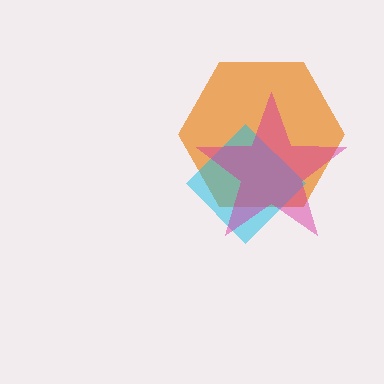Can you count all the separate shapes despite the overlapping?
Yes, there are 3 separate shapes.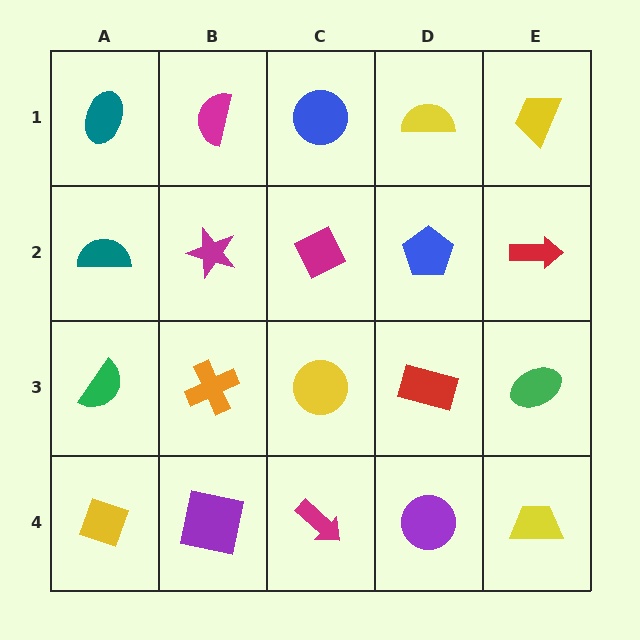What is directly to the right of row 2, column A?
A magenta star.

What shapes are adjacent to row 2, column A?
A teal ellipse (row 1, column A), a green semicircle (row 3, column A), a magenta star (row 2, column B).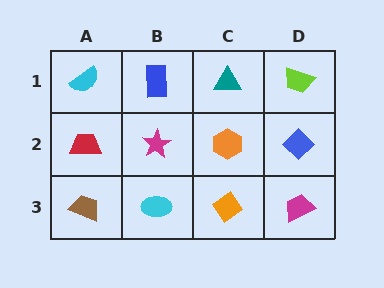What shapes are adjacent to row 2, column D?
A lime trapezoid (row 1, column D), a magenta trapezoid (row 3, column D), an orange hexagon (row 2, column C).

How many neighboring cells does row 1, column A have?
2.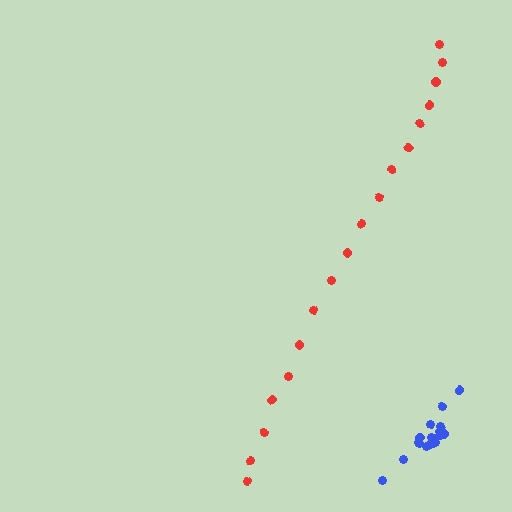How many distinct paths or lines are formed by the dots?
There are 2 distinct paths.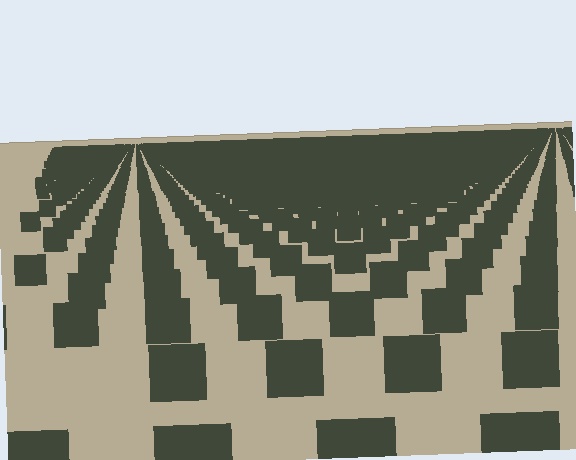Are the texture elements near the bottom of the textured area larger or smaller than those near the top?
Larger. Near the bottom, elements are closer to the viewer and appear at a bigger on-screen size.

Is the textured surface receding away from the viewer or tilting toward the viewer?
The surface is receding away from the viewer. Texture elements get smaller and denser toward the top.